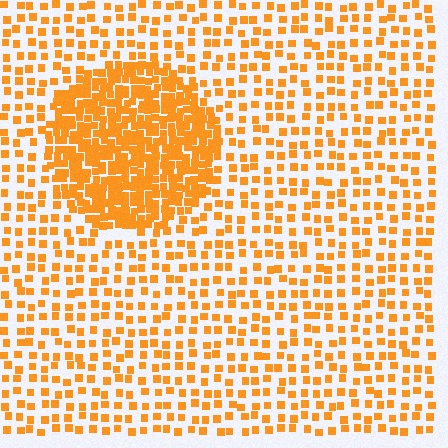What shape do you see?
I see a circle.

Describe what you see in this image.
The image contains small orange elements arranged at two different densities. A circle-shaped region is visible where the elements are more densely packed than the surrounding area.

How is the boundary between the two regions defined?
The boundary is defined by a change in element density (approximately 2.7x ratio). All elements are the same color, size, and shape.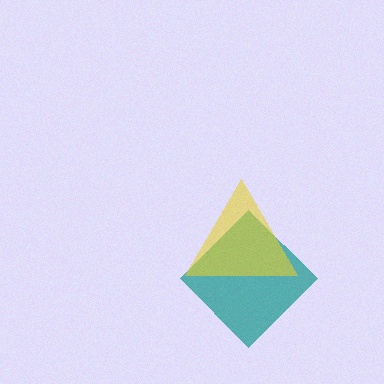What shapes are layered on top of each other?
The layered shapes are: a teal diamond, a yellow triangle.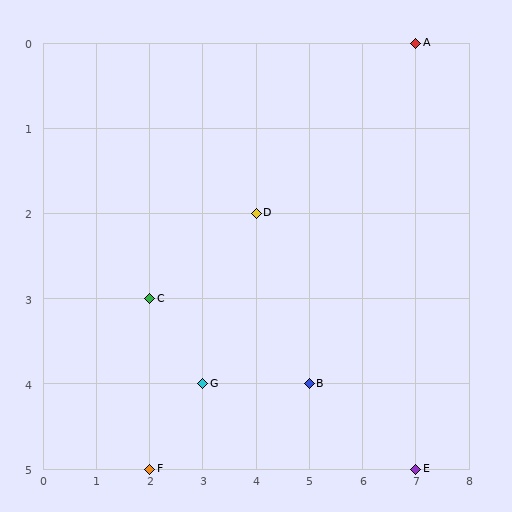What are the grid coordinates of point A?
Point A is at grid coordinates (7, 0).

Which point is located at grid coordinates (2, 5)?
Point F is at (2, 5).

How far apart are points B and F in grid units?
Points B and F are 3 columns and 1 row apart (about 3.2 grid units diagonally).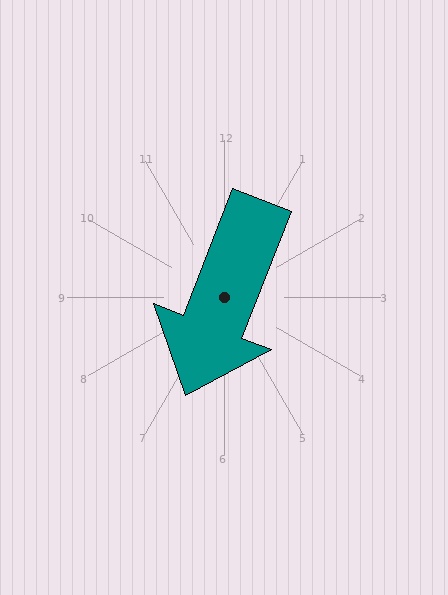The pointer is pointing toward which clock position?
Roughly 7 o'clock.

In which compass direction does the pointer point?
South.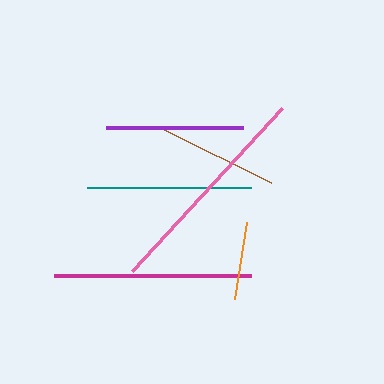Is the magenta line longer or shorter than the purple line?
The magenta line is longer than the purple line.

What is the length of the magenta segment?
The magenta segment is approximately 197 pixels long.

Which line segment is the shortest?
The orange line is the shortest at approximately 78 pixels.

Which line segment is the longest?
The pink line is the longest at approximately 221 pixels.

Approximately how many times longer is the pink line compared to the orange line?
The pink line is approximately 2.8 times the length of the orange line.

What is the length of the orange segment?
The orange segment is approximately 78 pixels long.